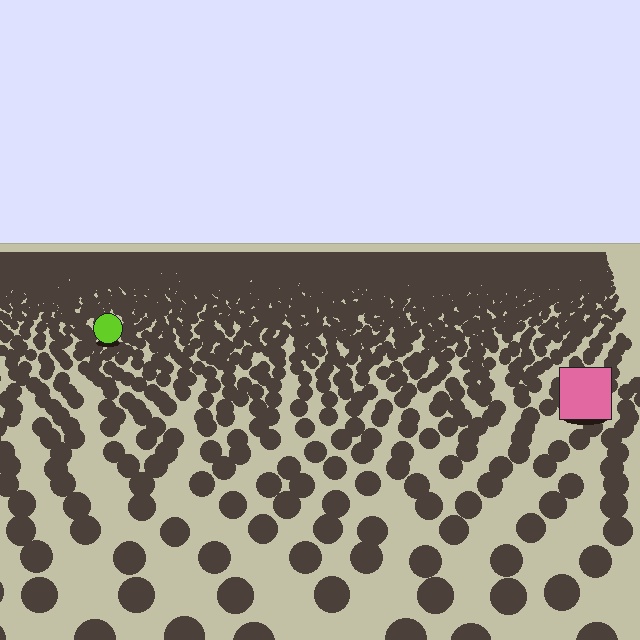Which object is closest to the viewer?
The pink square is closest. The texture marks near it are larger and more spread out.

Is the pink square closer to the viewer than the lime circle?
Yes. The pink square is closer — you can tell from the texture gradient: the ground texture is coarser near it.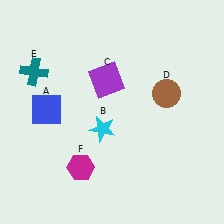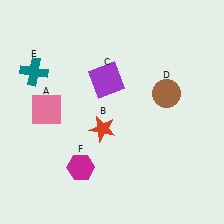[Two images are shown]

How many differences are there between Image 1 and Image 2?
There are 2 differences between the two images.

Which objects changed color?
A changed from blue to pink. B changed from cyan to red.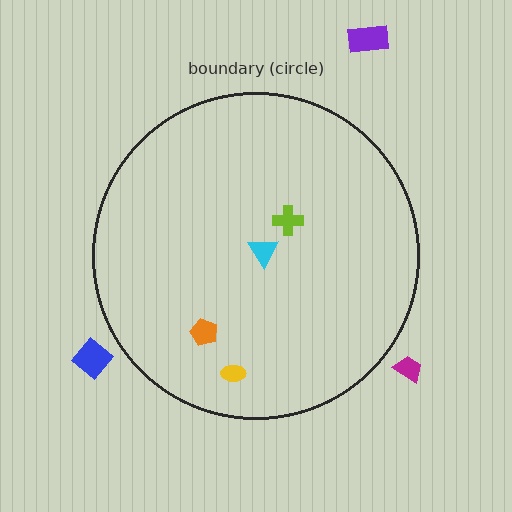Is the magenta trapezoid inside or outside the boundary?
Outside.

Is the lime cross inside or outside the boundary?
Inside.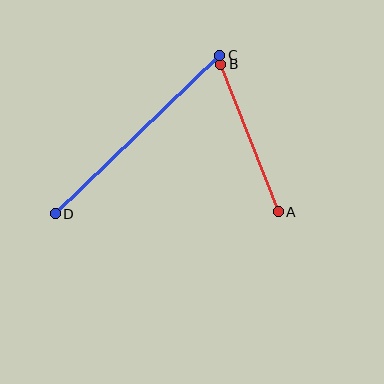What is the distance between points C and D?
The distance is approximately 228 pixels.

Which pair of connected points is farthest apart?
Points C and D are farthest apart.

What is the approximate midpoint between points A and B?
The midpoint is at approximately (249, 138) pixels.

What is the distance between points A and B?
The distance is approximately 158 pixels.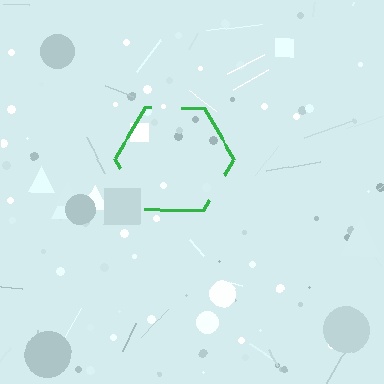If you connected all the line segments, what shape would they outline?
They would outline a hexagon.